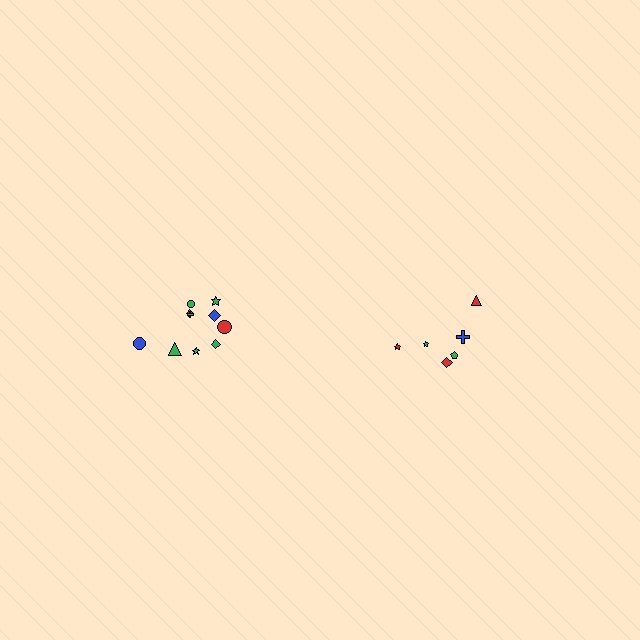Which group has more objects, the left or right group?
The left group.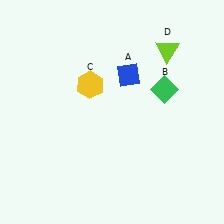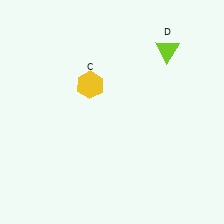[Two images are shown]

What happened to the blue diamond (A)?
The blue diamond (A) was removed in Image 2. It was in the top-right area of Image 1.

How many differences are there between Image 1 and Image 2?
There are 2 differences between the two images.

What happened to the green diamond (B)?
The green diamond (B) was removed in Image 2. It was in the top-right area of Image 1.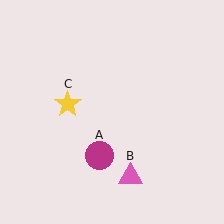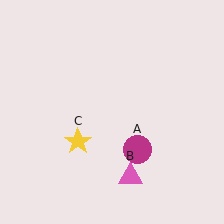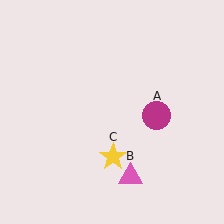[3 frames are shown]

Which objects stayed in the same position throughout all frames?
Pink triangle (object B) remained stationary.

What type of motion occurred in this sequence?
The magenta circle (object A), yellow star (object C) rotated counterclockwise around the center of the scene.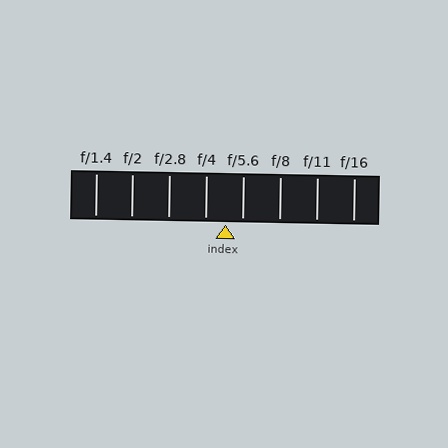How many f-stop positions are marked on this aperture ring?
There are 8 f-stop positions marked.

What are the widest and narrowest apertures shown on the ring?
The widest aperture shown is f/1.4 and the narrowest is f/16.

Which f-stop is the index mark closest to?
The index mark is closest to f/5.6.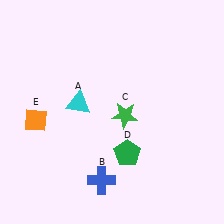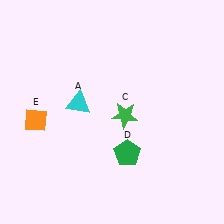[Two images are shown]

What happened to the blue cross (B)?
The blue cross (B) was removed in Image 2. It was in the bottom-left area of Image 1.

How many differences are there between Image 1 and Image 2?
There is 1 difference between the two images.